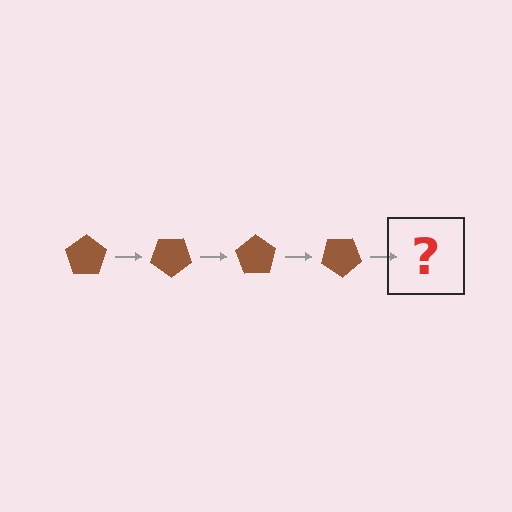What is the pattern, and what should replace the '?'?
The pattern is that the pentagon rotates 35 degrees each step. The '?' should be a brown pentagon rotated 140 degrees.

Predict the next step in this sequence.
The next step is a brown pentagon rotated 140 degrees.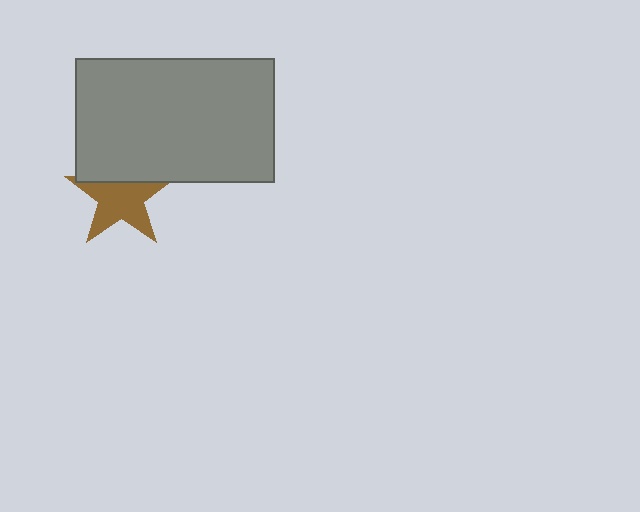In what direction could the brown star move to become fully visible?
The brown star could move down. That would shift it out from behind the gray rectangle entirely.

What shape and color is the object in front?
The object in front is a gray rectangle.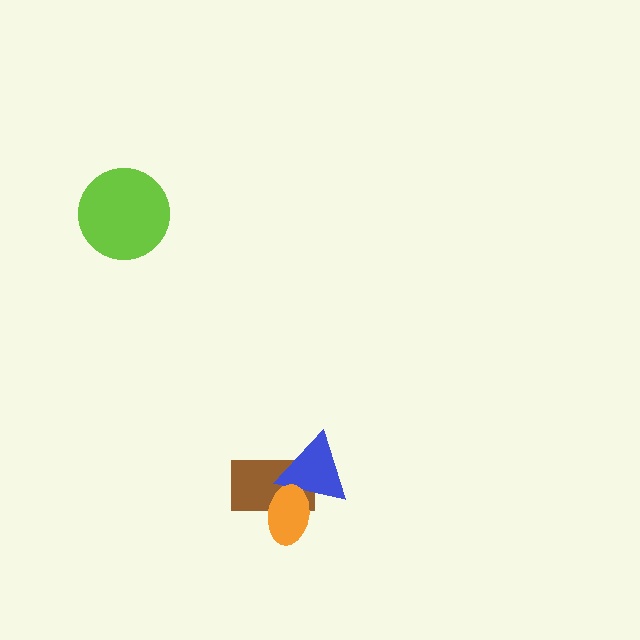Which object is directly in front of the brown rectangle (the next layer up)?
The blue triangle is directly in front of the brown rectangle.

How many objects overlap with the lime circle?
0 objects overlap with the lime circle.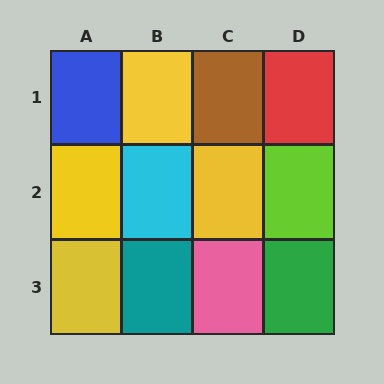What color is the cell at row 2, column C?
Yellow.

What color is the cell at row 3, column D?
Green.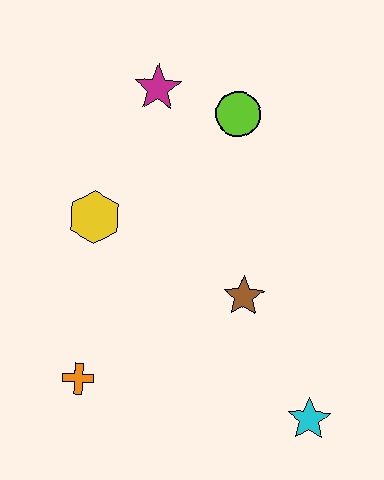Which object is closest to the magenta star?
The lime circle is closest to the magenta star.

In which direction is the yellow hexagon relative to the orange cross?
The yellow hexagon is above the orange cross.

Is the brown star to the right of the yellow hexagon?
Yes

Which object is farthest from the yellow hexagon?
The cyan star is farthest from the yellow hexagon.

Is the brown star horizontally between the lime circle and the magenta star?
No